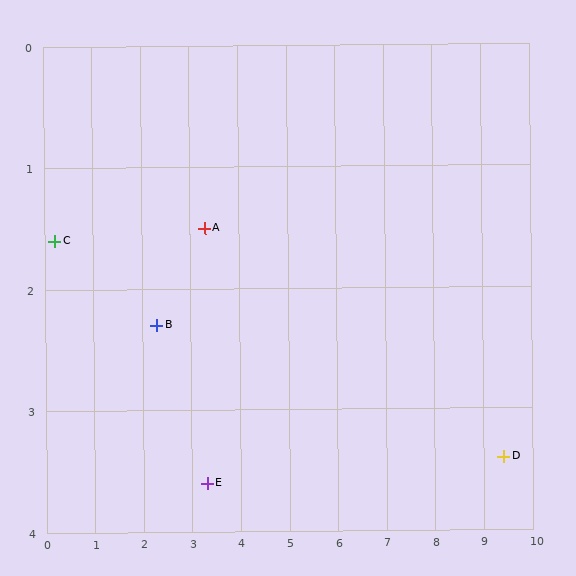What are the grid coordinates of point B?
Point B is at approximately (2.3, 2.3).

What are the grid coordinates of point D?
Point D is at approximately (9.4, 3.4).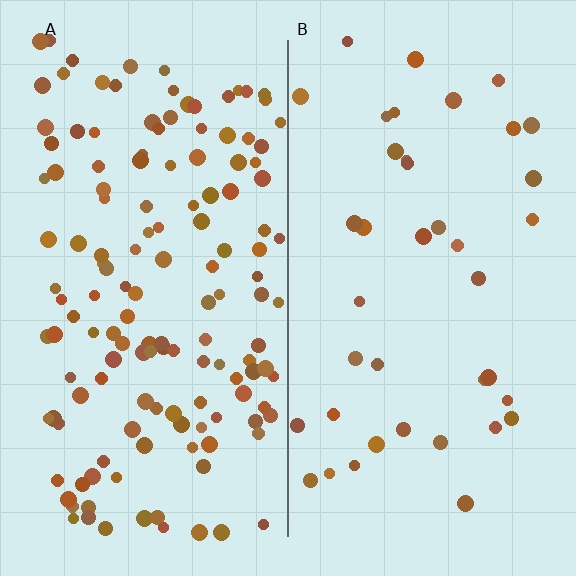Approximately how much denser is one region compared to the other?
Approximately 3.6× — region A over region B.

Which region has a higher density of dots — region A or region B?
A (the left).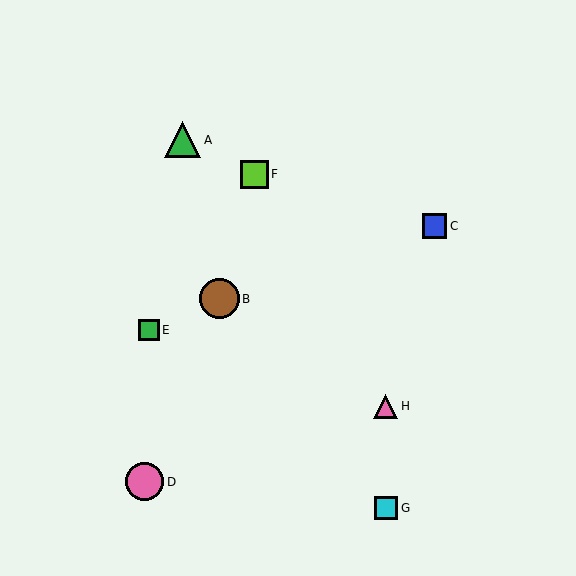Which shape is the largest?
The brown circle (labeled B) is the largest.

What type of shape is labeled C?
Shape C is a blue square.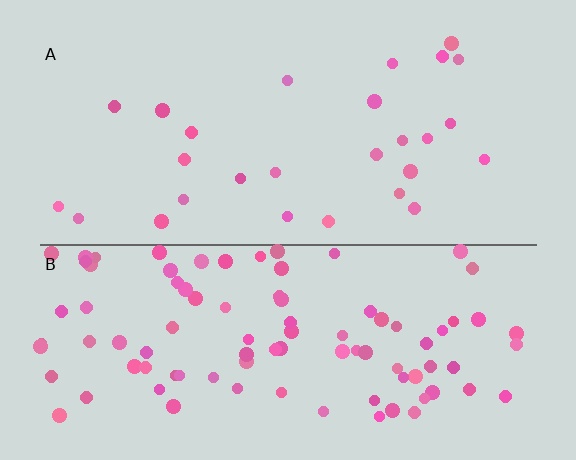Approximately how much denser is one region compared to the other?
Approximately 3.4× — region B over region A.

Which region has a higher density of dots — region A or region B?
B (the bottom).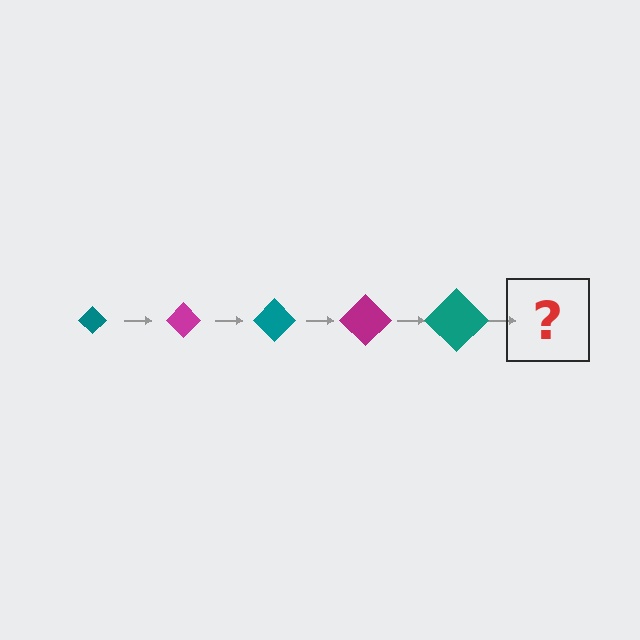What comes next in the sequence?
The next element should be a magenta diamond, larger than the previous one.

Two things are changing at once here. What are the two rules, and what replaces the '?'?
The two rules are that the diamond grows larger each step and the color cycles through teal and magenta. The '?' should be a magenta diamond, larger than the previous one.